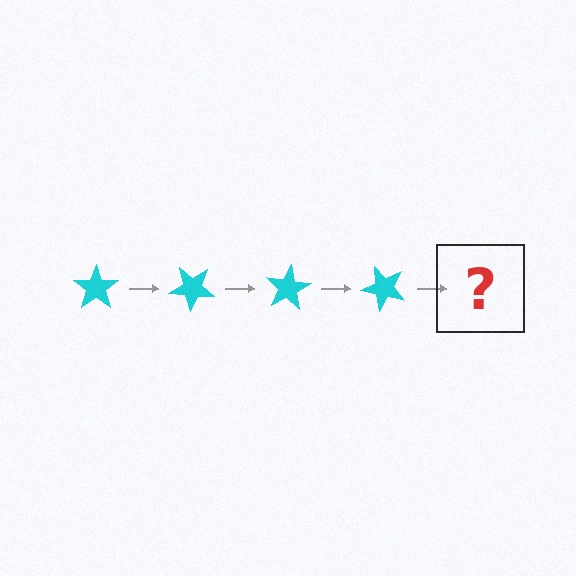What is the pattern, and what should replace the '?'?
The pattern is that the star rotates 40 degrees each step. The '?' should be a cyan star rotated 160 degrees.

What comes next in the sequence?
The next element should be a cyan star rotated 160 degrees.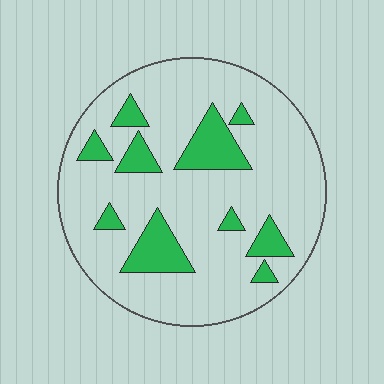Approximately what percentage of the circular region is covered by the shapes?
Approximately 20%.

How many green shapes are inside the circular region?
10.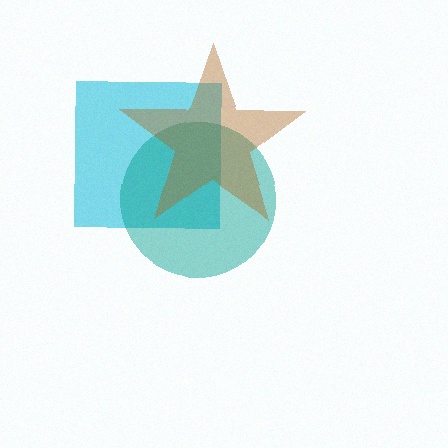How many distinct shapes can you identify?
There are 3 distinct shapes: a cyan square, a teal circle, a brown star.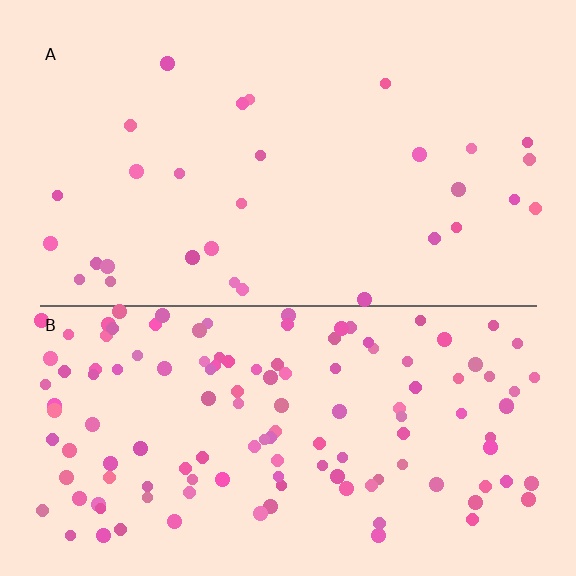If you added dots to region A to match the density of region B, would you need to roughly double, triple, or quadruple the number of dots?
Approximately quadruple.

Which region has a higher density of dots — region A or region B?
B (the bottom).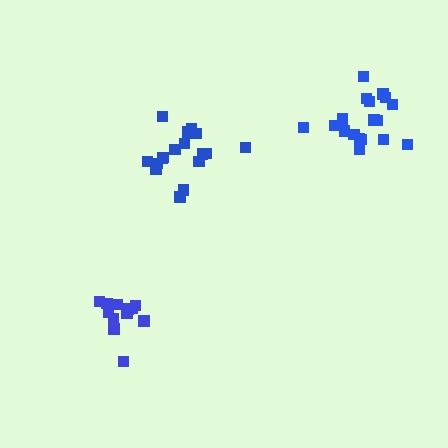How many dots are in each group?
Group 1: 12 dots, Group 2: 18 dots, Group 3: 17 dots (47 total).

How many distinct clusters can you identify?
There are 3 distinct clusters.